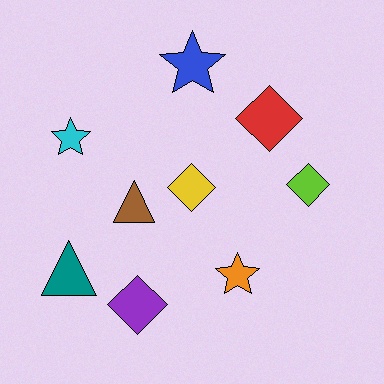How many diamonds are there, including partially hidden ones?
There are 4 diamonds.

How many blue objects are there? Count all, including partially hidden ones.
There is 1 blue object.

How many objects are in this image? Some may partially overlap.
There are 9 objects.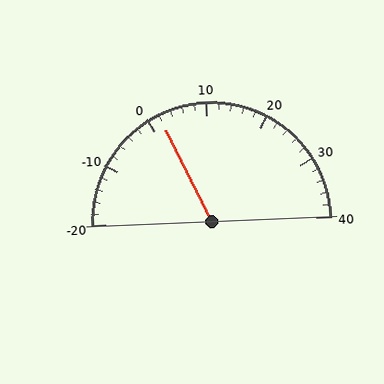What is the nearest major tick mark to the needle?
The nearest major tick mark is 0.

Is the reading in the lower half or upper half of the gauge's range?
The reading is in the lower half of the range (-20 to 40).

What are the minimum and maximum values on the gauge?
The gauge ranges from -20 to 40.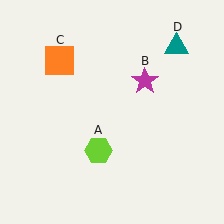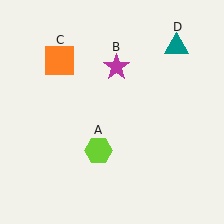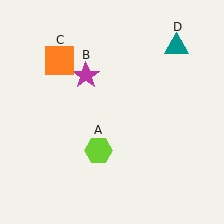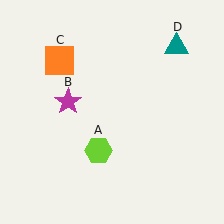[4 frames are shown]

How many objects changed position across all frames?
1 object changed position: magenta star (object B).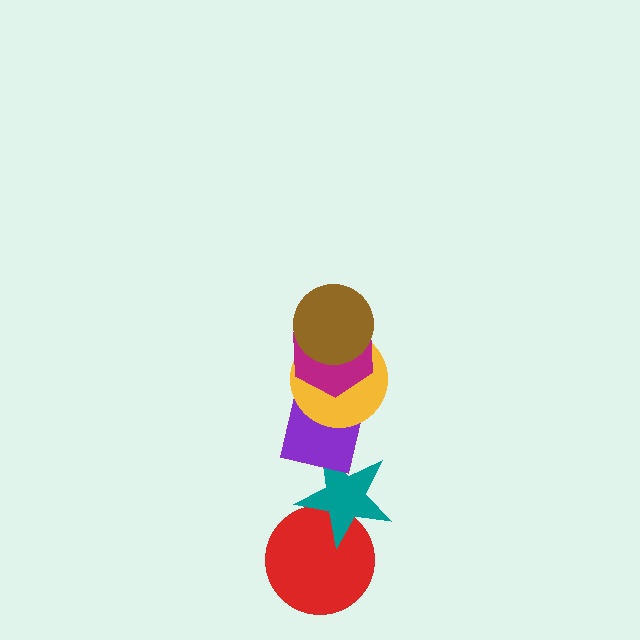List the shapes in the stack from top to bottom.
From top to bottom: the brown circle, the magenta hexagon, the yellow circle, the purple square, the teal star, the red circle.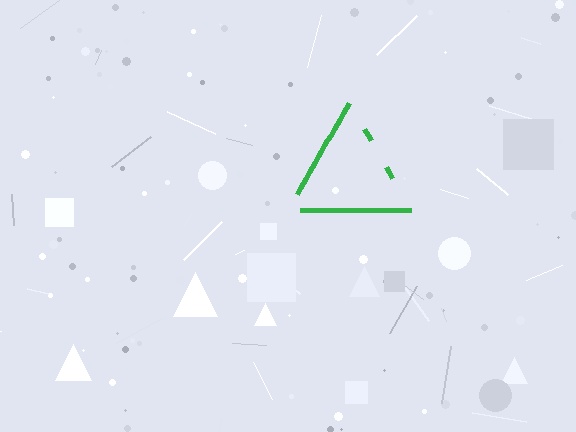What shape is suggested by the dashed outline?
The dashed outline suggests a triangle.